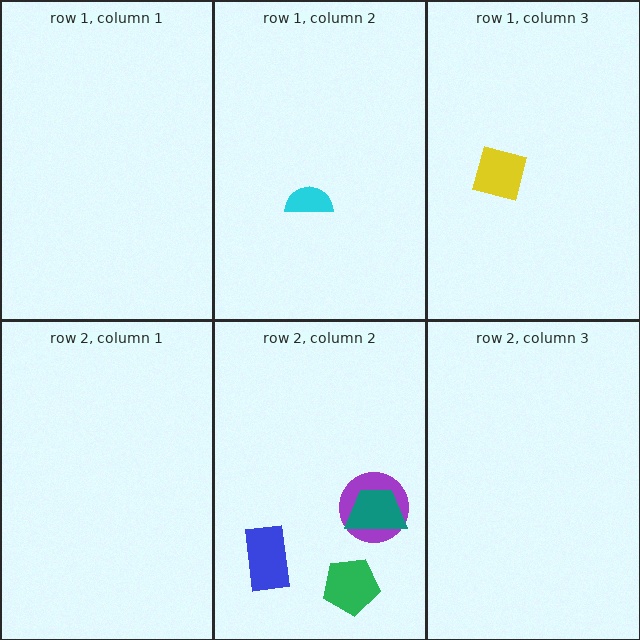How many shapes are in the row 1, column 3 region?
1.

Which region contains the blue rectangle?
The row 2, column 2 region.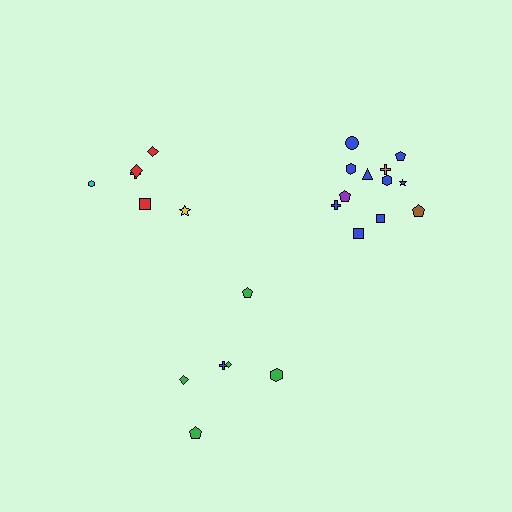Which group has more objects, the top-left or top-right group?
The top-right group.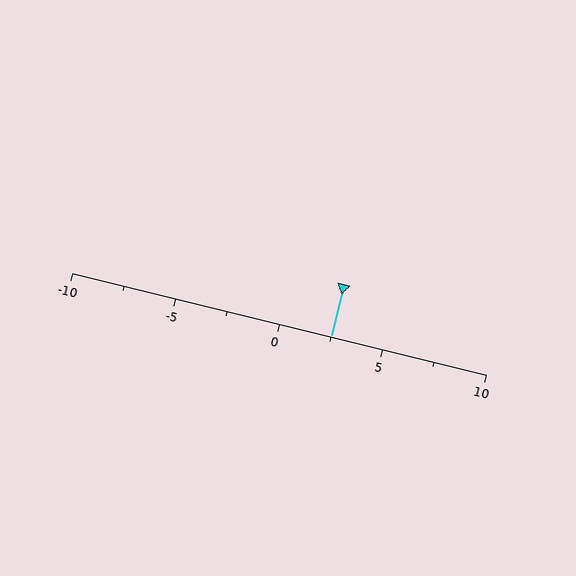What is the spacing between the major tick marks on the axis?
The major ticks are spaced 5 apart.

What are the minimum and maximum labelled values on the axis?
The axis runs from -10 to 10.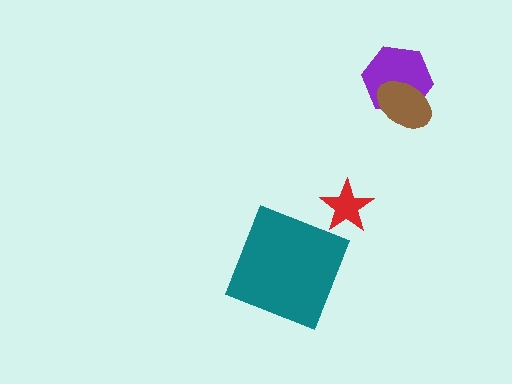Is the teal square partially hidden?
No, no other shape covers it.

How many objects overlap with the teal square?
0 objects overlap with the teal square.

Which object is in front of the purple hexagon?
The brown ellipse is in front of the purple hexagon.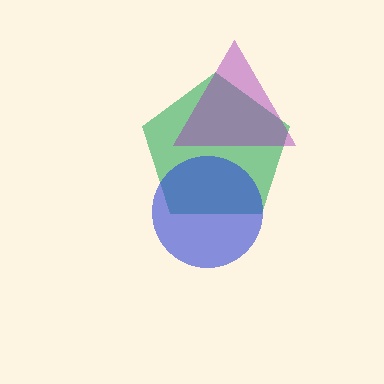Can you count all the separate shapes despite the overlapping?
Yes, there are 3 separate shapes.